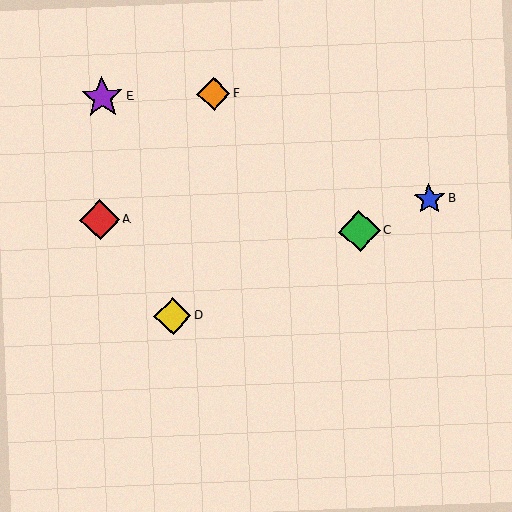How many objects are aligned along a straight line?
3 objects (B, C, D) are aligned along a straight line.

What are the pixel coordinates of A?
Object A is at (100, 220).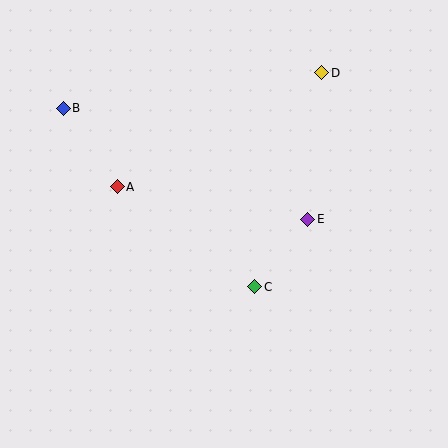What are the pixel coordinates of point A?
Point A is at (117, 187).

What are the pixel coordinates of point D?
Point D is at (322, 73).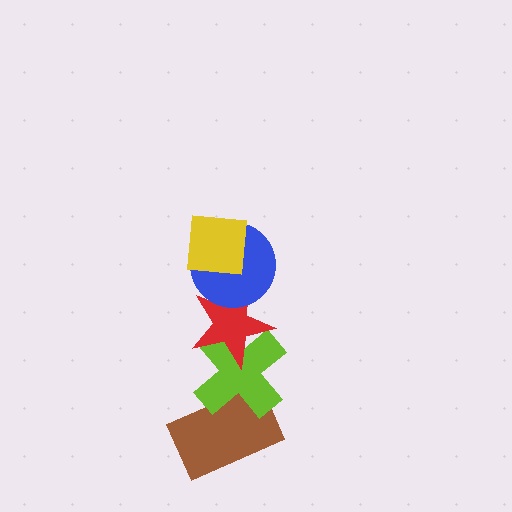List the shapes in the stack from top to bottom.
From top to bottom: the yellow square, the blue circle, the red star, the lime cross, the brown rectangle.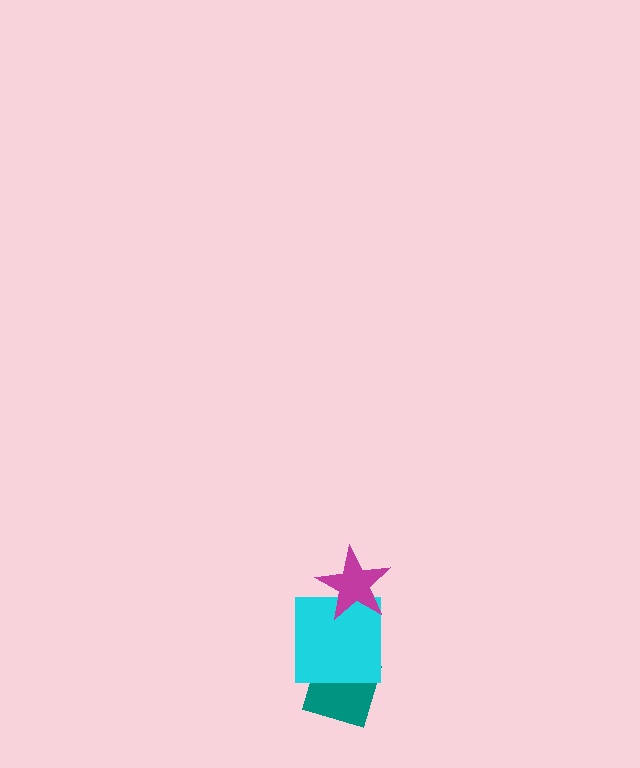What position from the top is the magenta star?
The magenta star is 1st from the top.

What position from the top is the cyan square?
The cyan square is 2nd from the top.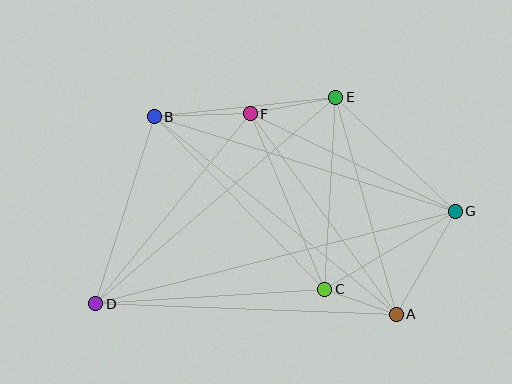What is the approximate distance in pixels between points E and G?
The distance between E and G is approximately 165 pixels.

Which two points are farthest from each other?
Points D and G are farthest from each other.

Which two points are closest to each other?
Points A and C are closest to each other.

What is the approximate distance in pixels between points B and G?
The distance between B and G is approximately 315 pixels.